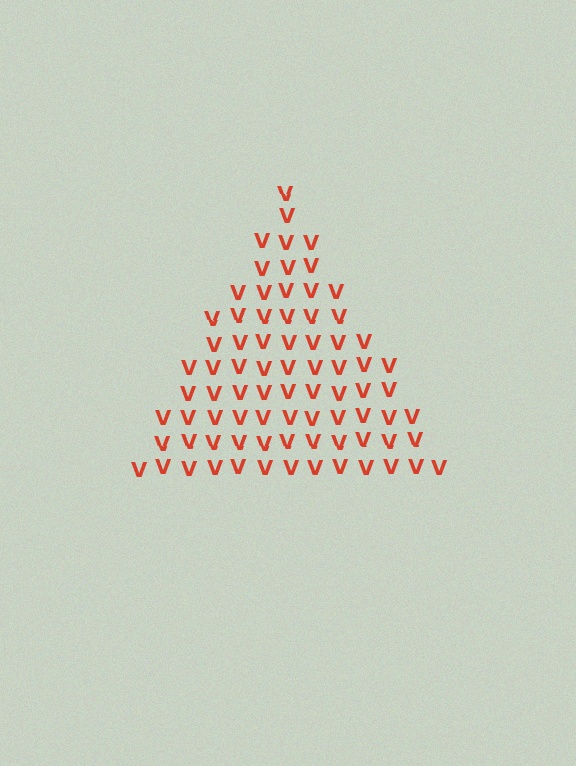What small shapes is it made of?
It is made of small letter V's.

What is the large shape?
The large shape is a triangle.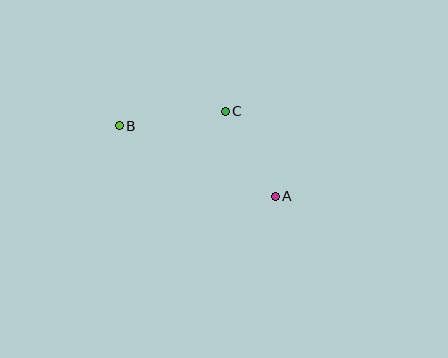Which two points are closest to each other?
Points A and C are closest to each other.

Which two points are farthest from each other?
Points A and B are farthest from each other.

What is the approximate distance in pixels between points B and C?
The distance between B and C is approximately 107 pixels.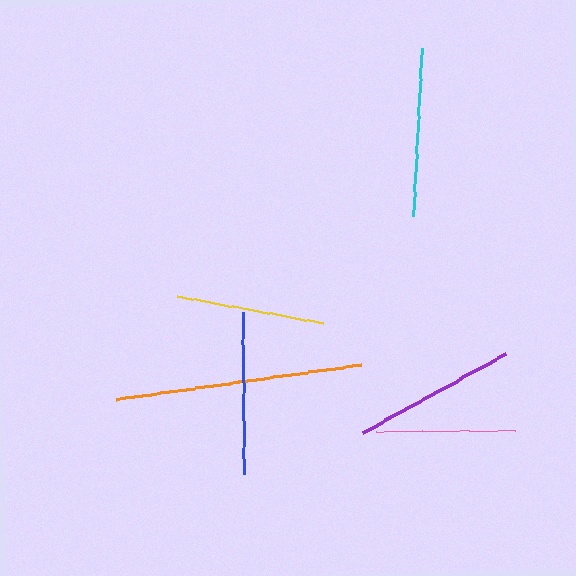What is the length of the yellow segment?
The yellow segment is approximately 148 pixels long.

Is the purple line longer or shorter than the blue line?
The purple line is longer than the blue line.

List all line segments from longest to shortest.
From longest to shortest: orange, cyan, purple, blue, yellow, pink.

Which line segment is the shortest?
The pink line is the shortest at approximately 139 pixels.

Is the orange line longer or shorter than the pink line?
The orange line is longer than the pink line.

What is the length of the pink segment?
The pink segment is approximately 139 pixels long.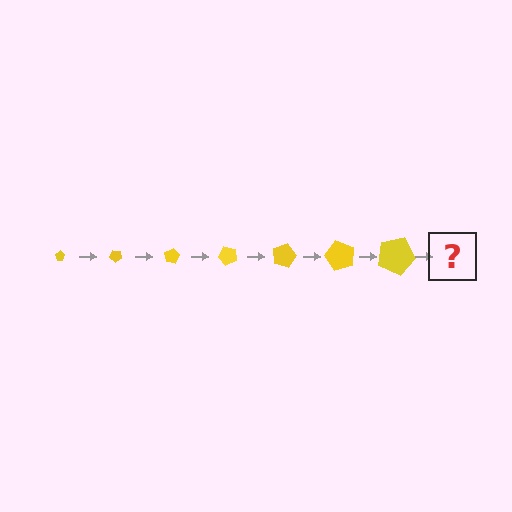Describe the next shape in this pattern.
It should be a pentagon, larger than the previous one and rotated 280 degrees from the start.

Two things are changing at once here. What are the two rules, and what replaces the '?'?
The two rules are that the pentagon grows larger each step and it rotates 40 degrees each step. The '?' should be a pentagon, larger than the previous one and rotated 280 degrees from the start.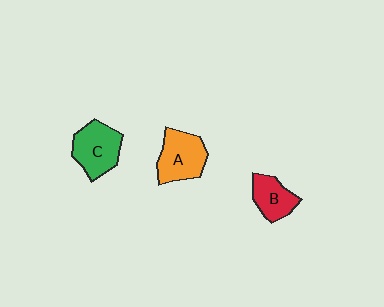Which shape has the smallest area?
Shape B (red).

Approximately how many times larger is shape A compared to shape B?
Approximately 1.4 times.